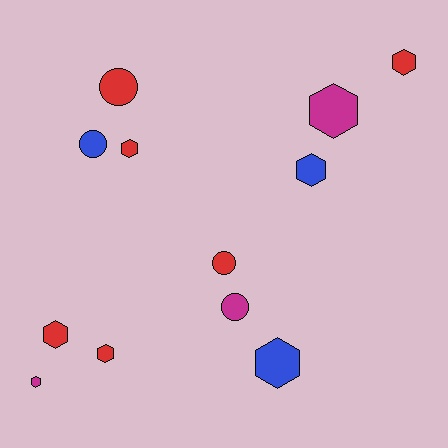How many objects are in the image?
There are 12 objects.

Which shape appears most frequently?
Hexagon, with 8 objects.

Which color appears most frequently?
Red, with 6 objects.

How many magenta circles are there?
There is 1 magenta circle.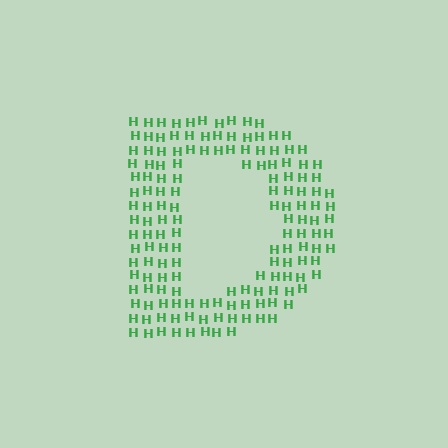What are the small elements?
The small elements are letter H's.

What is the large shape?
The large shape is the letter D.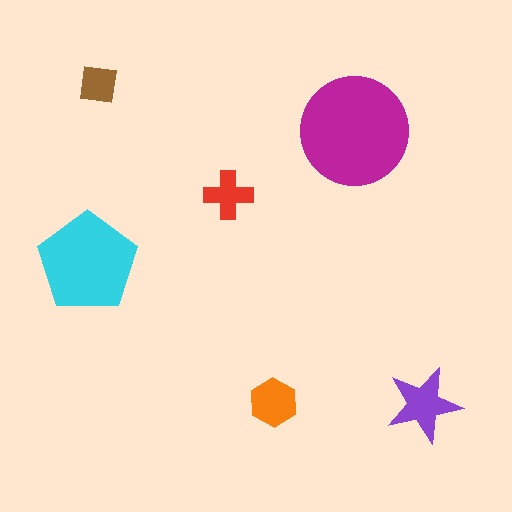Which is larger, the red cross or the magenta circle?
The magenta circle.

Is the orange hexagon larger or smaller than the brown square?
Larger.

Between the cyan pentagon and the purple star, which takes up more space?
The cyan pentagon.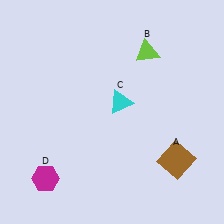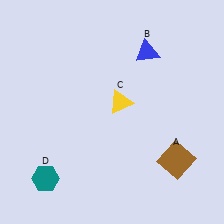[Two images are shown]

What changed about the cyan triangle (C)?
In Image 1, C is cyan. In Image 2, it changed to yellow.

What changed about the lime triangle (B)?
In Image 1, B is lime. In Image 2, it changed to blue.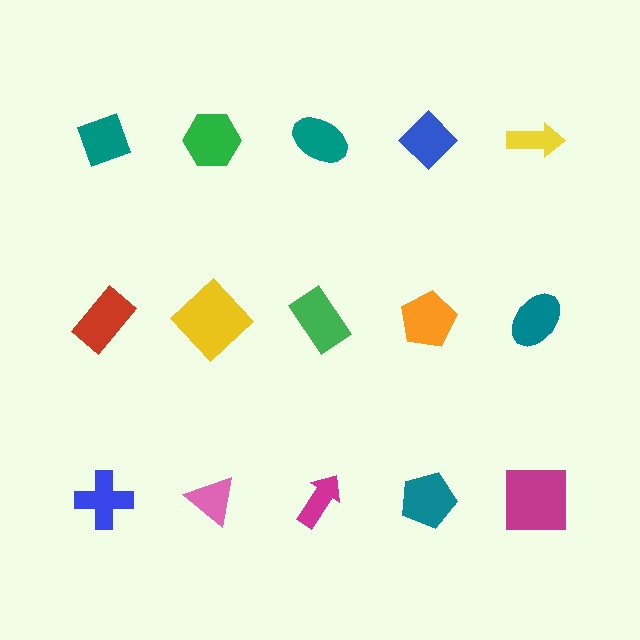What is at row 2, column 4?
An orange pentagon.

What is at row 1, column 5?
A yellow arrow.